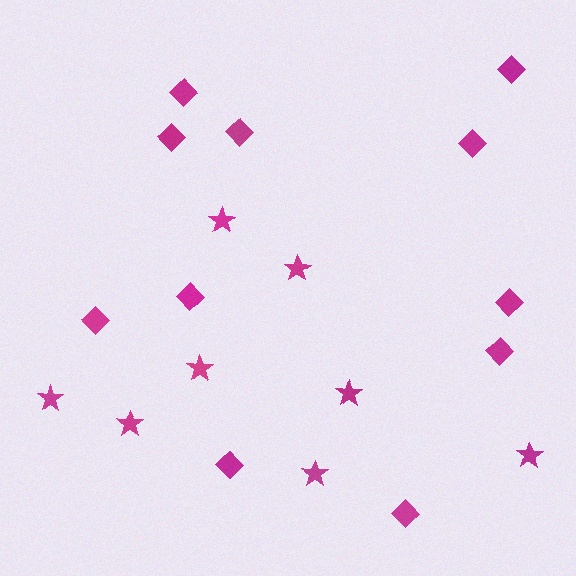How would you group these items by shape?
There are 2 groups: one group of stars (8) and one group of diamonds (11).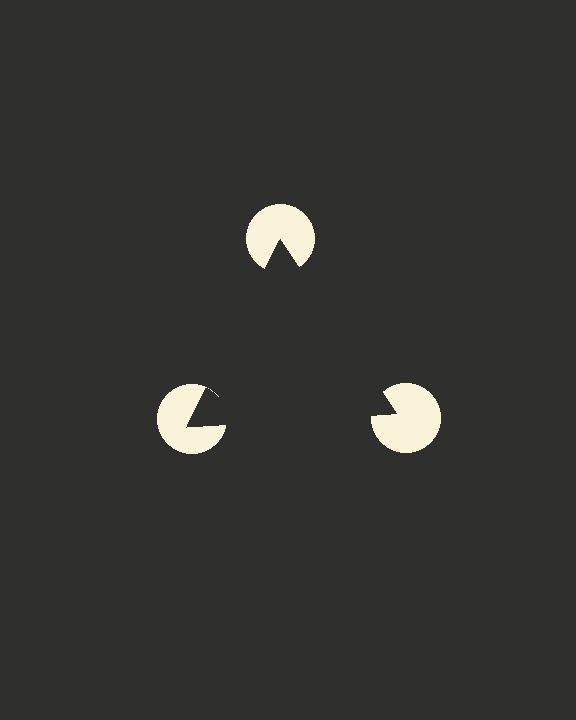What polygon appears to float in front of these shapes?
An illusory triangle — its edges are inferred from the aligned wedge cuts in the pac-man discs, not physically drawn.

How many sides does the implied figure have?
3 sides.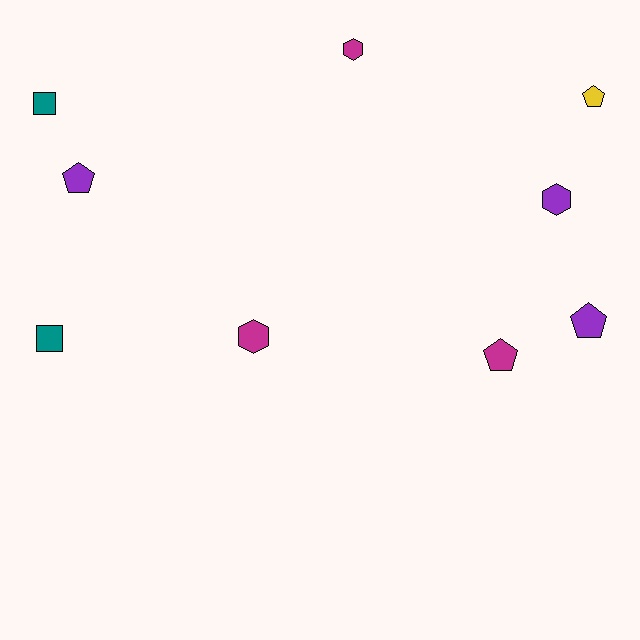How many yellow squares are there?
There are no yellow squares.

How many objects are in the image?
There are 9 objects.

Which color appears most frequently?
Magenta, with 3 objects.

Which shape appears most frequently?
Pentagon, with 4 objects.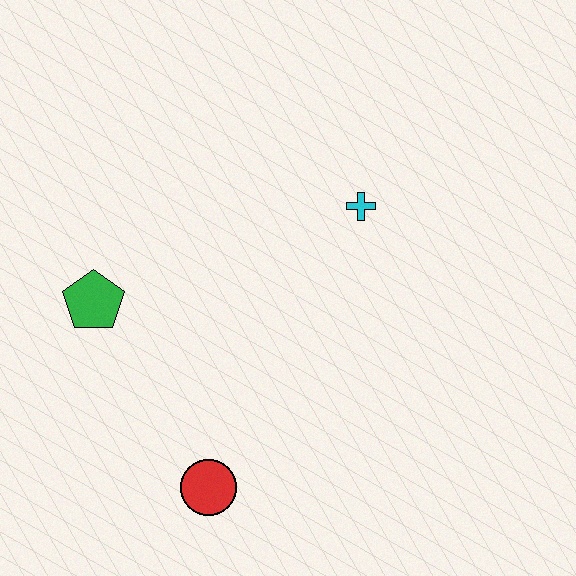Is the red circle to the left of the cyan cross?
Yes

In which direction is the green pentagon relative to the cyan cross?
The green pentagon is to the left of the cyan cross.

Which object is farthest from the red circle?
The cyan cross is farthest from the red circle.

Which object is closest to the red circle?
The green pentagon is closest to the red circle.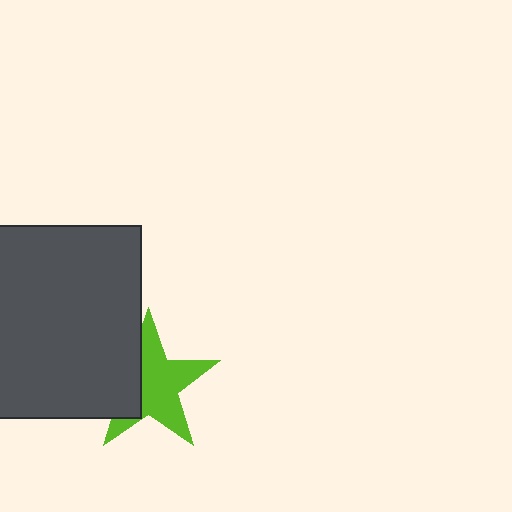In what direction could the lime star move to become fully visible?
The lime star could move right. That would shift it out from behind the dark gray rectangle entirely.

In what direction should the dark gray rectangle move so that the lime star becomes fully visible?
The dark gray rectangle should move left. That is the shortest direction to clear the overlap and leave the lime star fully visible.